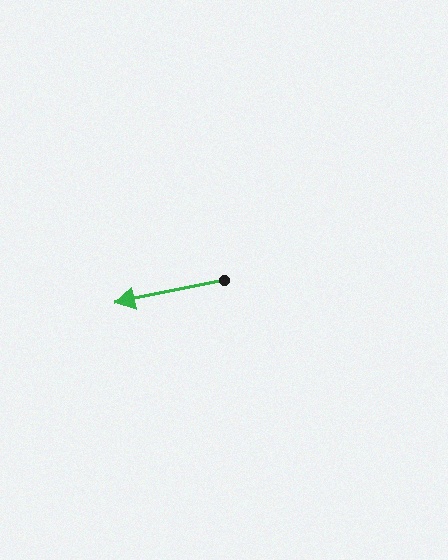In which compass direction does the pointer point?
West.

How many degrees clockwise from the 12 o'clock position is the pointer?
Approximately 259 degrees.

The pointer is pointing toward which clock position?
Roughly 9 o'clock.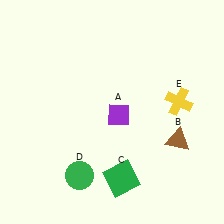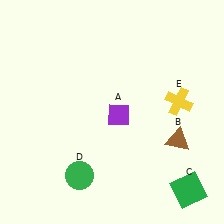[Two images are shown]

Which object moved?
The green square (C) moved right.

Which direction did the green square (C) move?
The green square (C) moved right.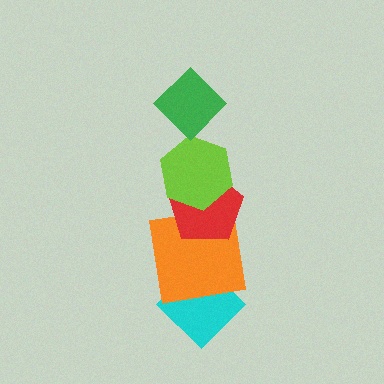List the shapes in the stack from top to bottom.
From top to bottom: the green diamond, the lime hexagon, the red pentagon, the orange square, the cyan diamond.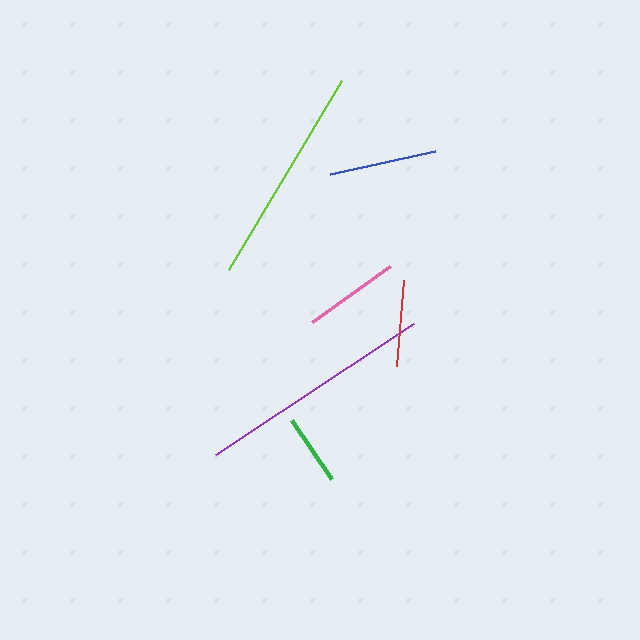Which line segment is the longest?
The purple line is the longest at approximately 238 pixels.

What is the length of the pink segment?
The pink segment is approximately 96 pixels long.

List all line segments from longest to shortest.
From longest to shortest: purple, lime, blue, pink, red, green.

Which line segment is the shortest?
The green line is the shortest at approximately 72 pixels.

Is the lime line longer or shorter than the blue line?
The lime line is longer than the blue line.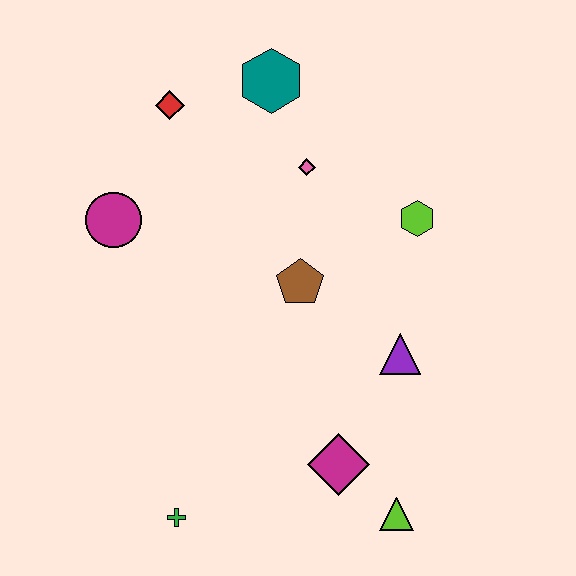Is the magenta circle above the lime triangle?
Yes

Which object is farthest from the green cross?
The teal hexagon is farthest from the green cross.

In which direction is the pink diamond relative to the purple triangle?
The pink diamond is above the purple triangle.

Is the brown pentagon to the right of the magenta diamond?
No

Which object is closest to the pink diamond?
The teal hexagon is closest to the pink diamond.